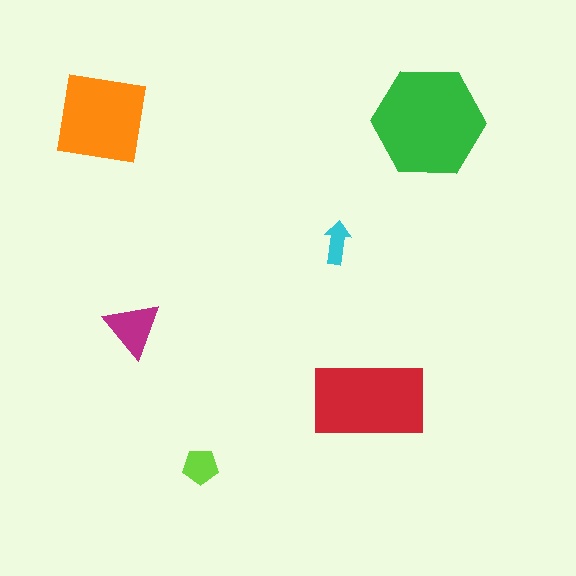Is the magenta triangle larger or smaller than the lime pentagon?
Larger.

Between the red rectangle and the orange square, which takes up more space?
The red rectangle.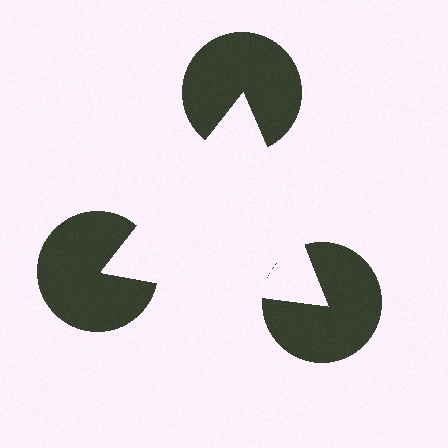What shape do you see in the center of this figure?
An illusory triangle — its edges are inferred from the aligned wedge cuts in the pac-man discs, not physically drawn.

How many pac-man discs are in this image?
There are 3 — one at each vertex of the illusory triangle.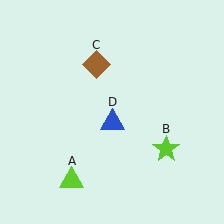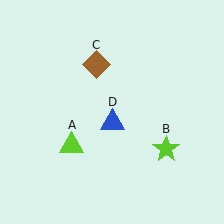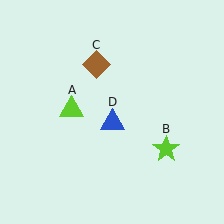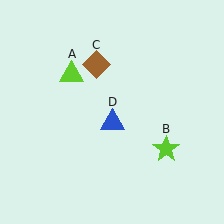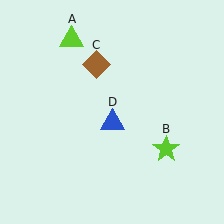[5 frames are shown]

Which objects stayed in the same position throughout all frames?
Lime star (object B) and brown diamond (object C) and blue triangle (object D) remained stationary.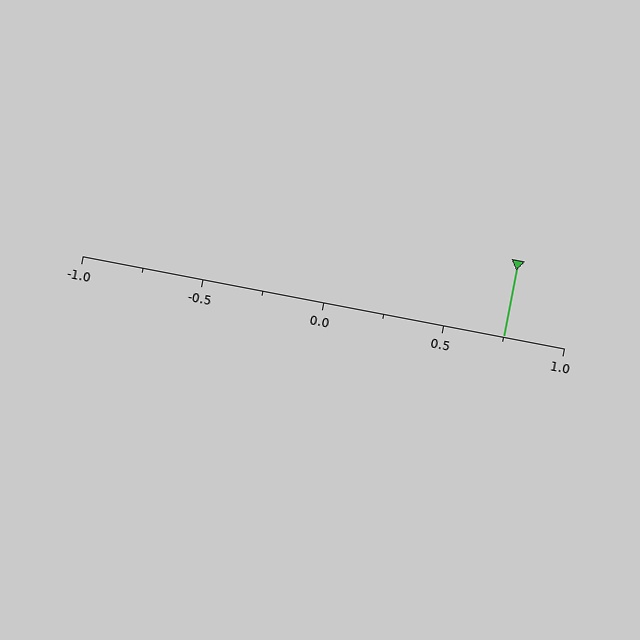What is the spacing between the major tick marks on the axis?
The major ticks are spaced 0.5 apart.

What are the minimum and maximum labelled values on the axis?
The axis runs from -1.0 to 1.0.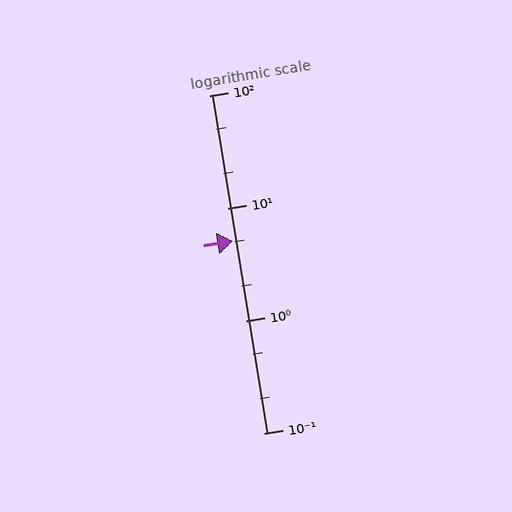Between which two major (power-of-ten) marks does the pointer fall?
The pointer is between 1 and 10.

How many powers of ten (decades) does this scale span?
The scale spans 3 decades, from 0.1 to 100.